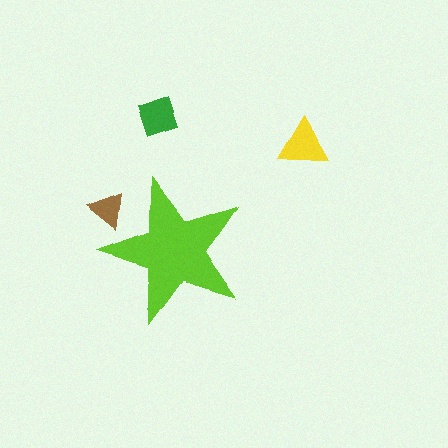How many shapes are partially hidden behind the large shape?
1 shape is partially hidden.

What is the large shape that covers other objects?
A lime star.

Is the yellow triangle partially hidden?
No, the yellow triangle is fully visible.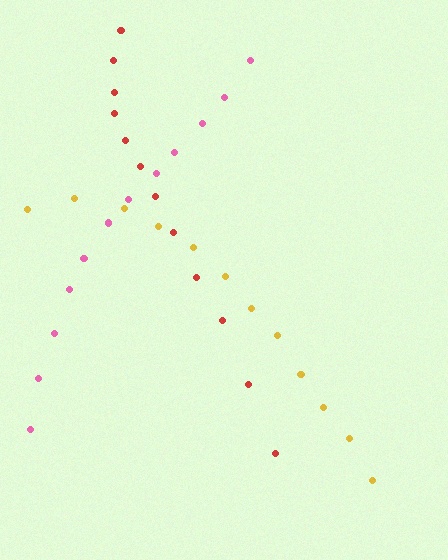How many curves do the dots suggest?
There are 3 distinct paths.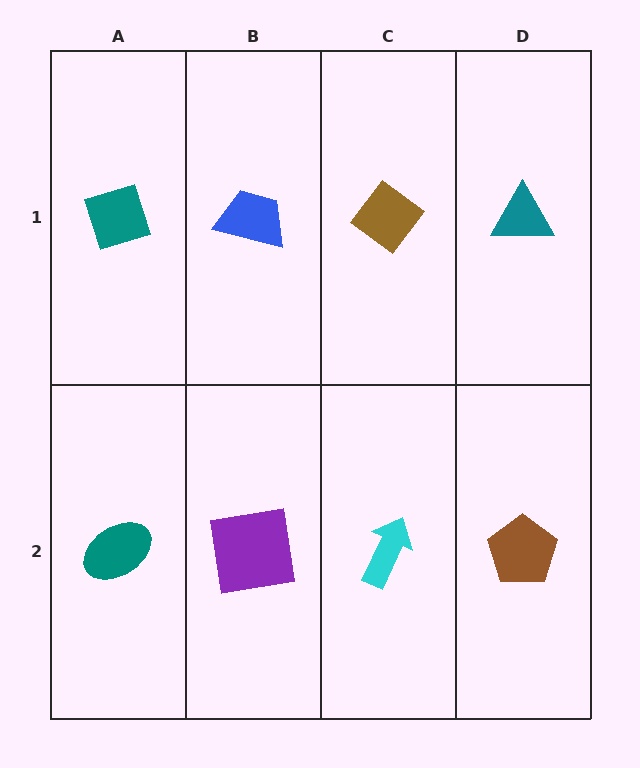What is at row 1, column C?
A brown diamond.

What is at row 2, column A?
A teal ellipse.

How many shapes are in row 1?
4 shapes.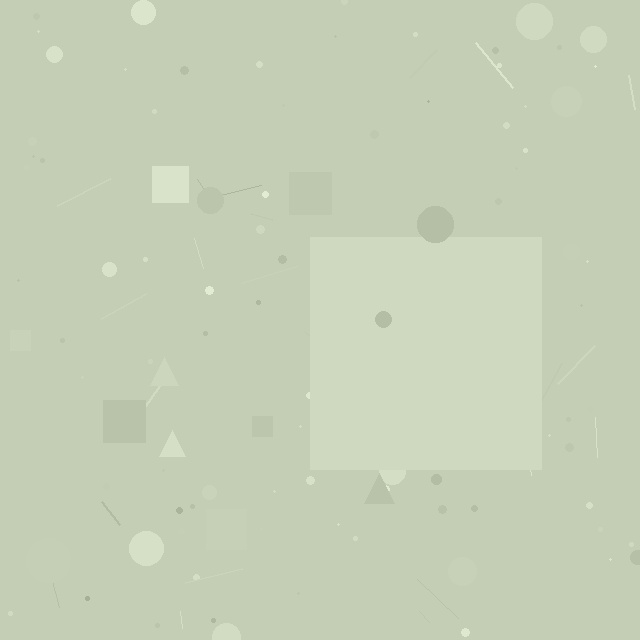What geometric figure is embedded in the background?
A square is embedded in the background.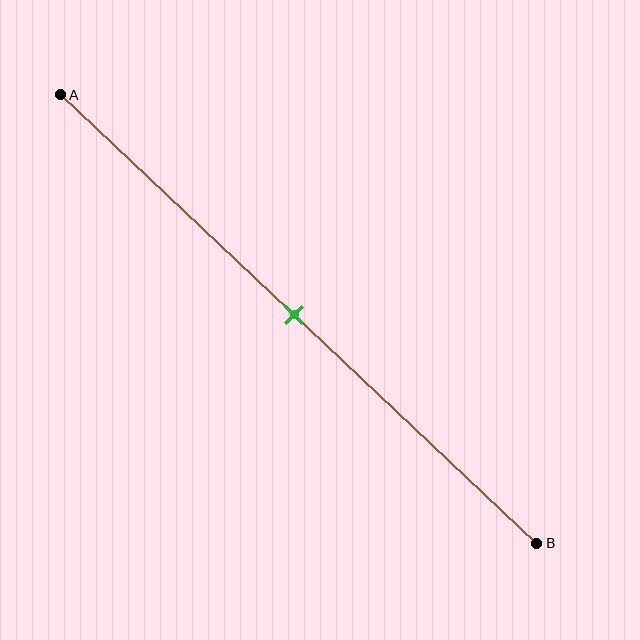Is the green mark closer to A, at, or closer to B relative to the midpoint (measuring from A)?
The green mark is approximately at the midpoint of segment AB.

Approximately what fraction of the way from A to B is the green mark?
The green mark is approximately 50% of the way from A to B.